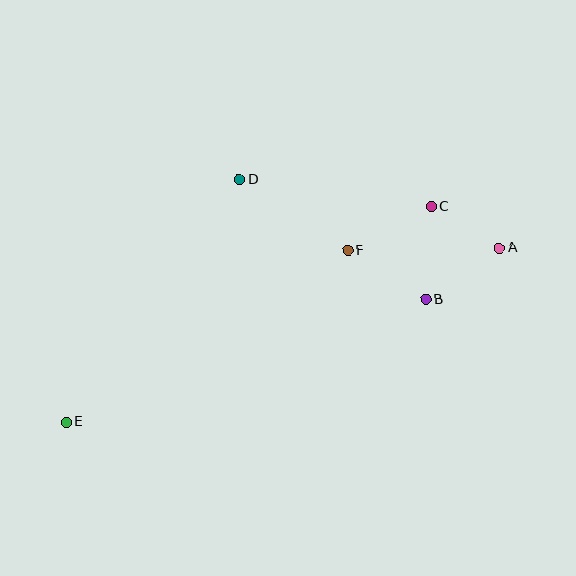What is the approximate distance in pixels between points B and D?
The distance between B and D is approximately 222 pixels.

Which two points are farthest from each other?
Points A and E are farthest from each other.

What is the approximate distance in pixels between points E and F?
The distance between E and F is approximately 330 pixels.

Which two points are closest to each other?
Points A and C are closest to each other.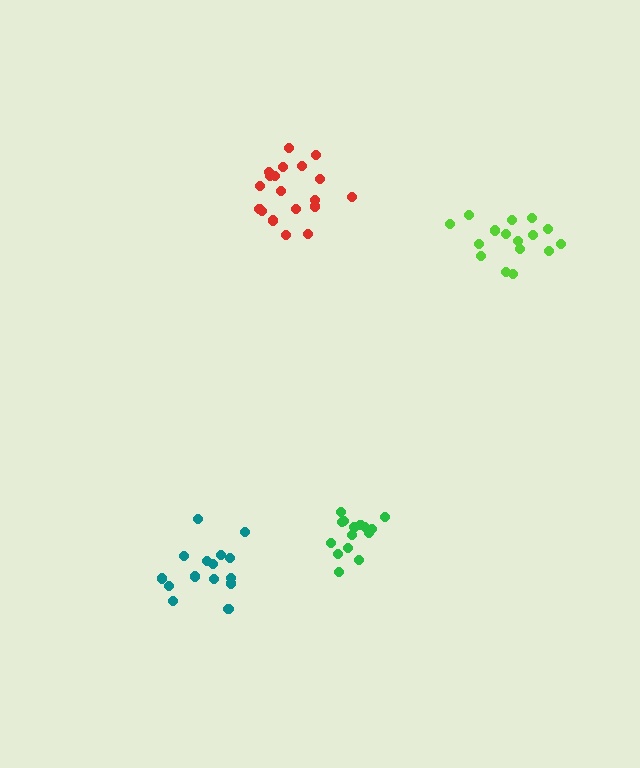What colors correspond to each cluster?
The clusters are colored: teal, green, red, lime.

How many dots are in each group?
Group 1: 15 dots, Group 2: 15 dots, Group 3: 19 dots, Group 4: 16 dots (65 total).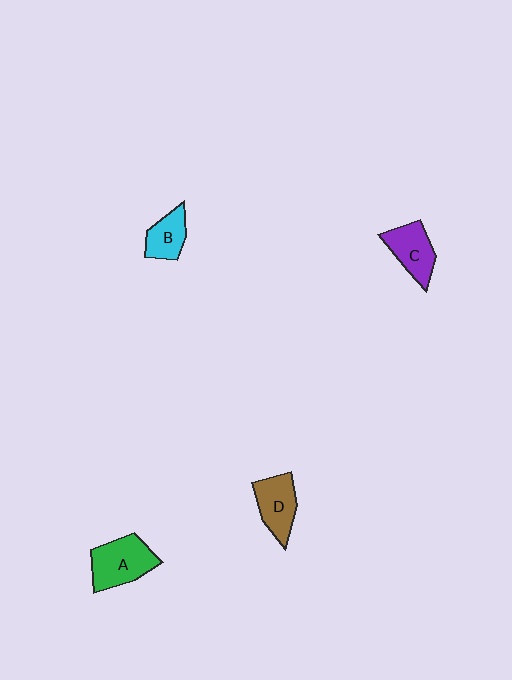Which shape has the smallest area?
Shape B (cyan).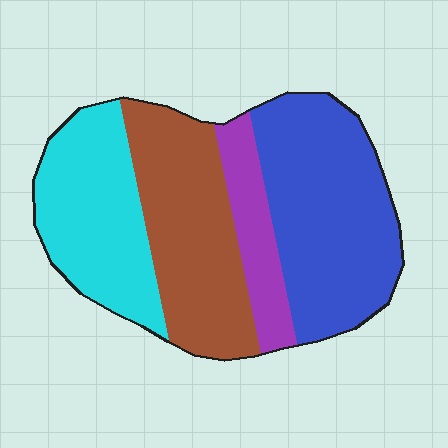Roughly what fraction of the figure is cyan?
Cyan covers about 25% of the figure.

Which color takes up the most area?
Blue, at roughly 35%.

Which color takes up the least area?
Purple, at roughly 10%.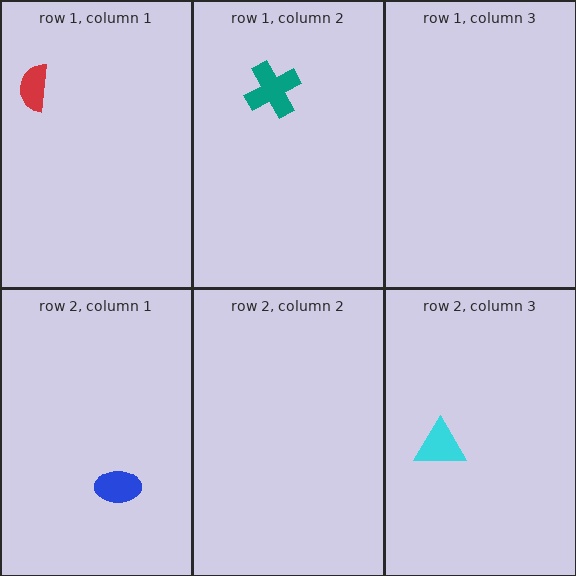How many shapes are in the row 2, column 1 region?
1.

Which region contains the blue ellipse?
The row 2, column 1 region.